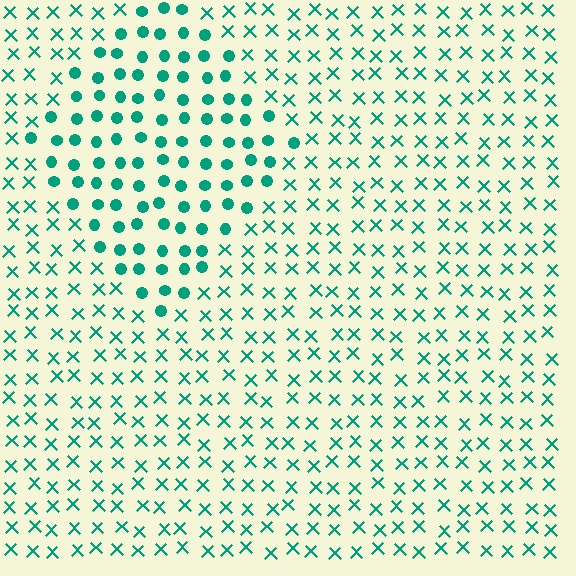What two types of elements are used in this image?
The image uses circles inside the diamond region and X marks outside it.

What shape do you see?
I see a diamond.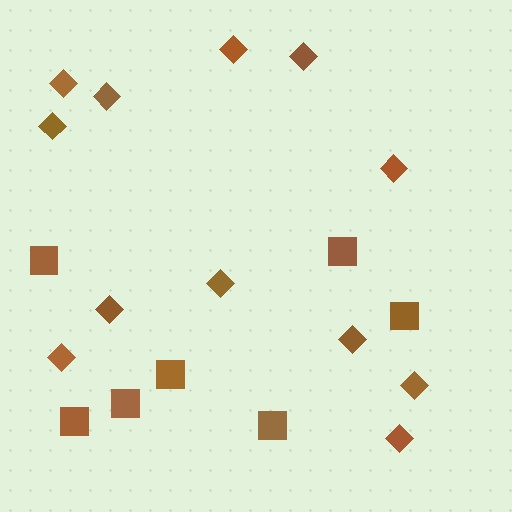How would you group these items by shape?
There are 2 groups: one group of squares (7) and one group of diamonds (12).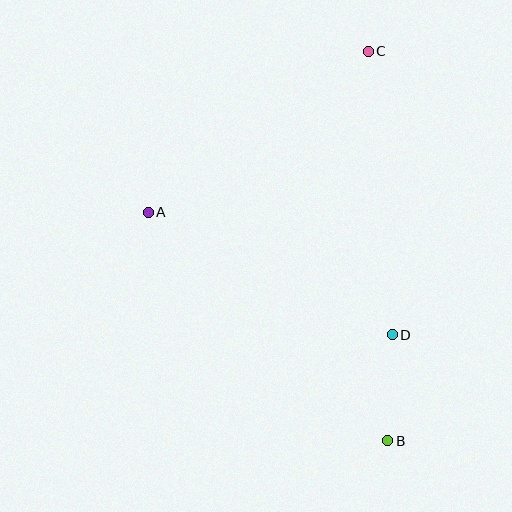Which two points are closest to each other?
Points B and D are closest to each other.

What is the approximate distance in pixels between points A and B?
The distance between A and B is approximately 331 pixels.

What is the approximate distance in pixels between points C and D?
The distance between C and D is approximately 284 pixels.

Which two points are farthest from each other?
Points B and C are farthest from each other.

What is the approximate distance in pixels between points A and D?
The distance between A and D is approximately 273 pixels.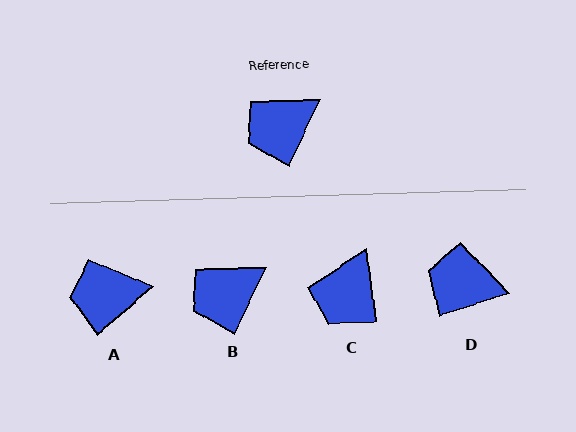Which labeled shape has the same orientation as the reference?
B.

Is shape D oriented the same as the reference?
No, it is off by about 47 degrees.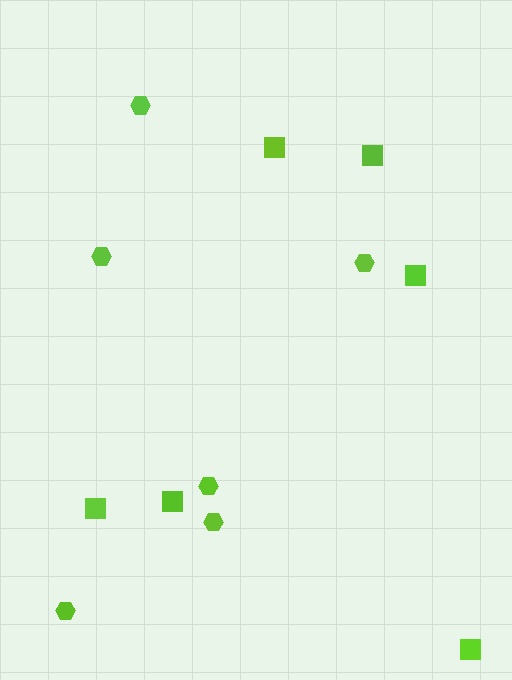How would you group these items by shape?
There are 2 groups: one group of squares (6) and one group of hexagons (6).